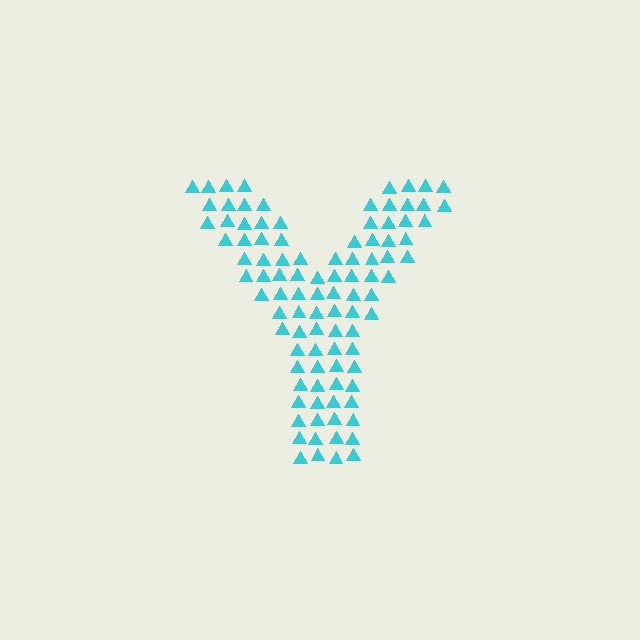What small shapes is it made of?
It is made of small triangles.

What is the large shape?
The large shape is the letter Y.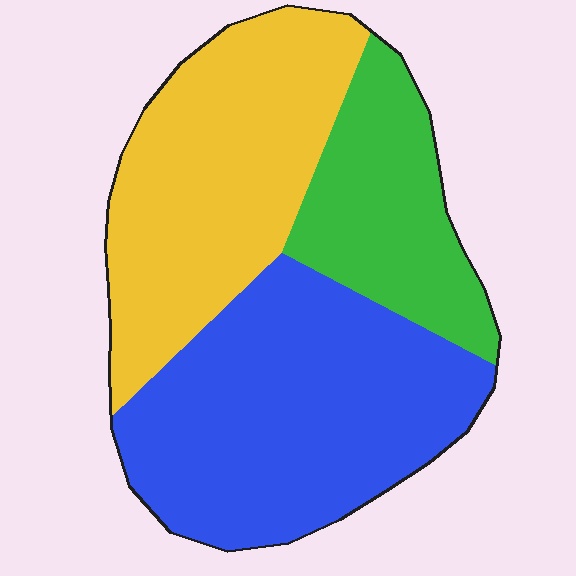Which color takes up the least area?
Green, at roughly 20%.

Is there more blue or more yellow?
Blue.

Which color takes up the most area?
Blue, at roughly 45%.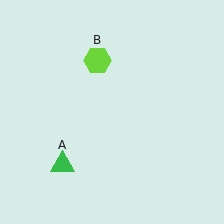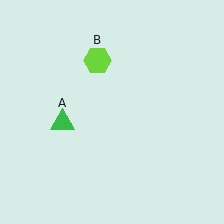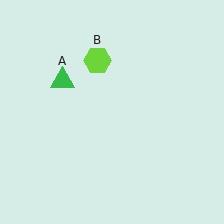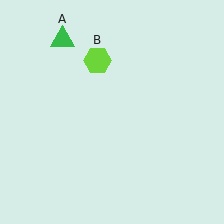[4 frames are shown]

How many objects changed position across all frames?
1 object changed position: green triangle (object A).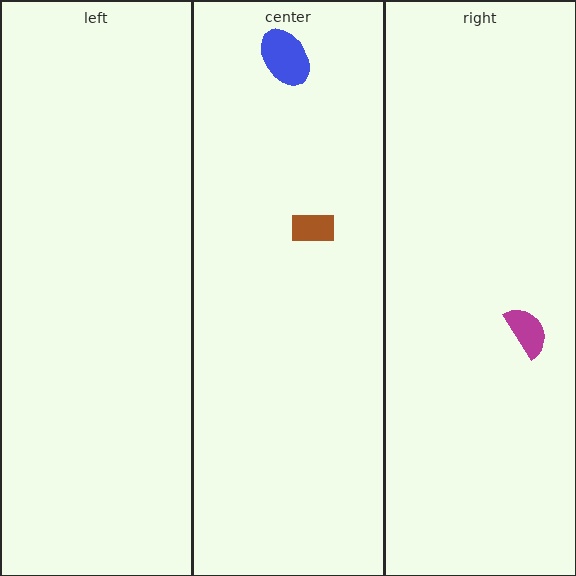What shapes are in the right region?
The magenta semicircle.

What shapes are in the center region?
The blue ellipse, the brown rectangle.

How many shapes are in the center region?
2.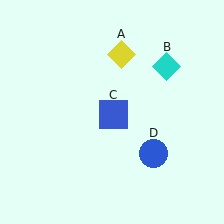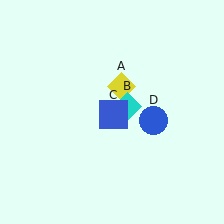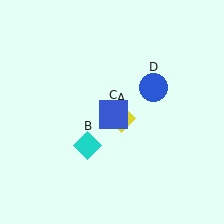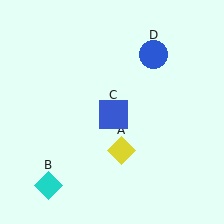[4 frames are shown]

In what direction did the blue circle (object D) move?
The blue circle (object D) moved up.